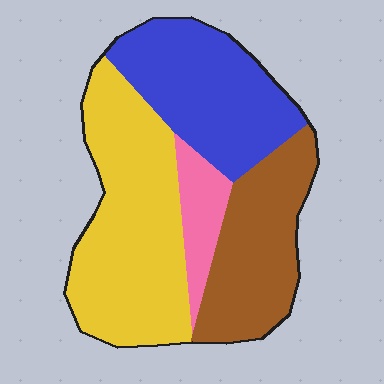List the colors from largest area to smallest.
From largest to smallest: yellow, blue, brown, pink.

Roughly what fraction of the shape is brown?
Brown covers about 25% of the shape.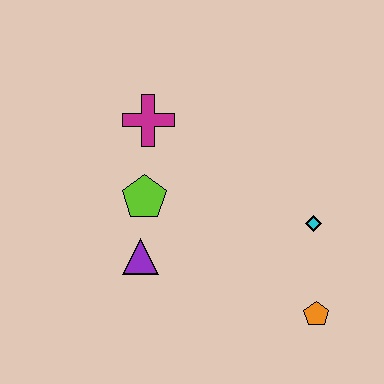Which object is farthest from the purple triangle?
The orange pentagon is farthest from the purple triangle.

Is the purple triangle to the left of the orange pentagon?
Yes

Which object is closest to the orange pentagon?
The cyan diamond is closest to the orange pentagon.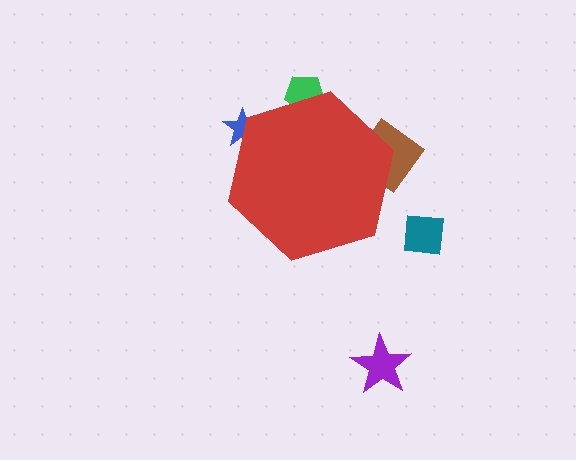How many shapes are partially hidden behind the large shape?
3 shapes are partially hidden.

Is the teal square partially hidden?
No, the teal square is fully visible.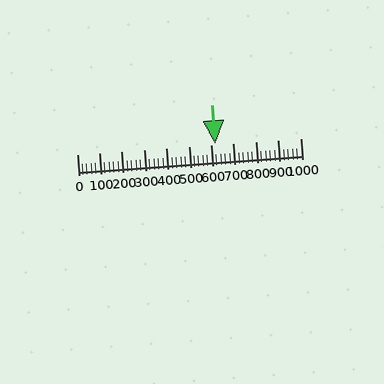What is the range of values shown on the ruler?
The ruler shows values from 0 to 1000.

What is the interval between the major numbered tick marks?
The major tick marks are spaced 100 units apart.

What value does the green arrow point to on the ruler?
The green arrow points to approximately 620.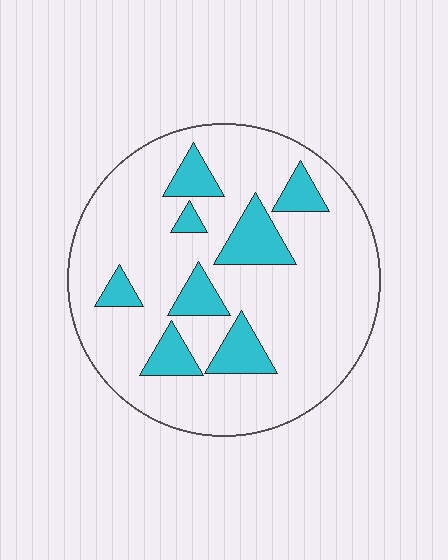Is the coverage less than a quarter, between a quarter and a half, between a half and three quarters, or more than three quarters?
Less than a quarter.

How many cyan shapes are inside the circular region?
8.